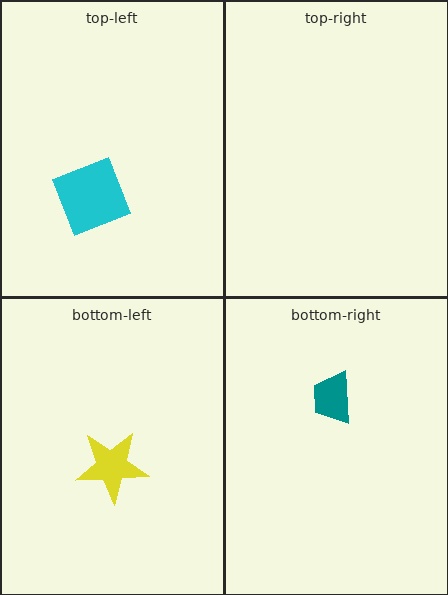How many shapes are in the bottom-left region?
1.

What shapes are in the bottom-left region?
The yellow star.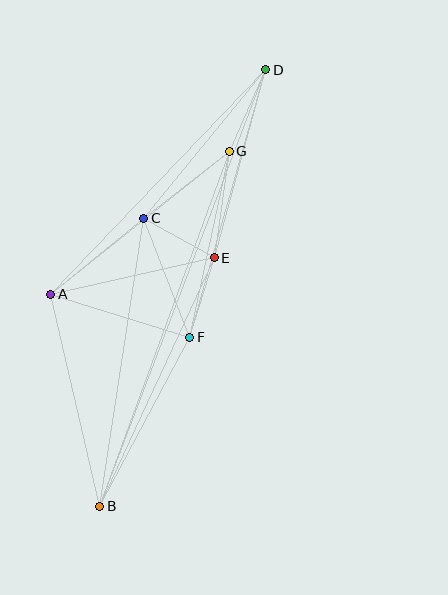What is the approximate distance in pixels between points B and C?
The distance between B and C is approximately 291 pixels.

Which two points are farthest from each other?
Points B and D are farthest from each other.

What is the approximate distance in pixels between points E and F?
The distance between E and F is approximately 83 pixels.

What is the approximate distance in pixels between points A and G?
The distance between A and G is approximately 229 pixels.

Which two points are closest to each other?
Points C and E are closest to each other.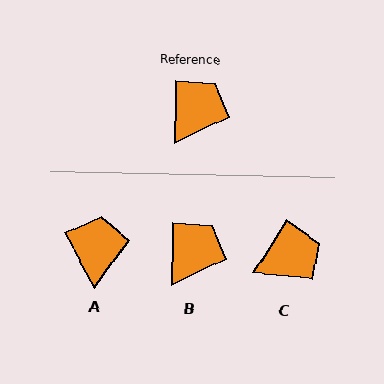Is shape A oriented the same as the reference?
No, it is off by about 30 degrees.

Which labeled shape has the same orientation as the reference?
B.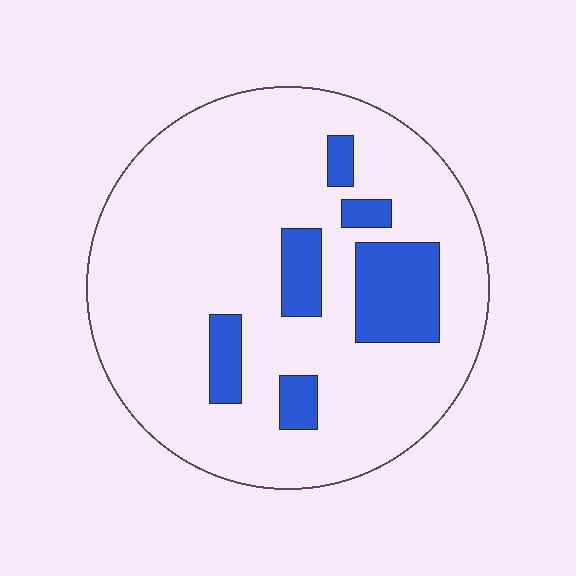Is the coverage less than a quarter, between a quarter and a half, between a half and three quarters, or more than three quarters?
Less than a quarter.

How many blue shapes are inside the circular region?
6.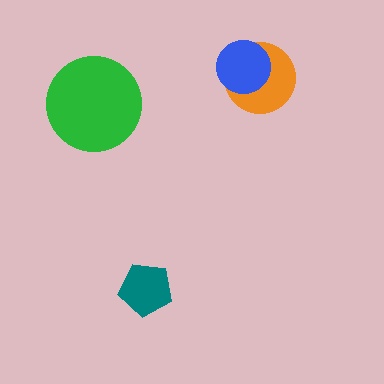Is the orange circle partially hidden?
Yes, it is partially covered by another shape.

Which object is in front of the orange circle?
The blue circle is in front of the orange circle.